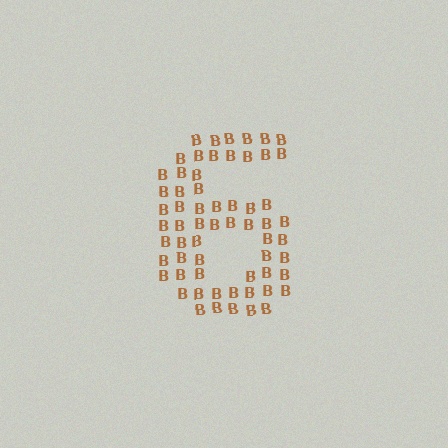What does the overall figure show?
The overall figure shows the digit 6.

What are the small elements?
The small elements are letter B's.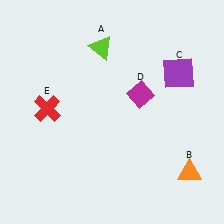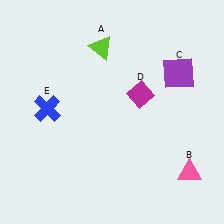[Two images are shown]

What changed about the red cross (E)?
In Image 1, E is red. In Image 2, it changed to blue.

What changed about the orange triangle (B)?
In Image 1, B is orange. In Image 2, it changed to pink.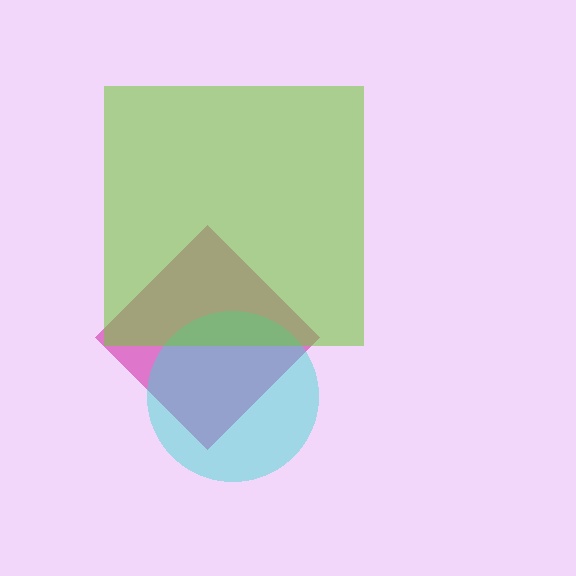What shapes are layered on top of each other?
The layered shapes are: a magenta diamond, a cyan circle, a lime square.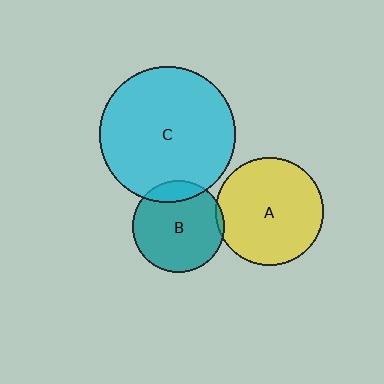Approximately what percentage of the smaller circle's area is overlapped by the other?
Approximately 5%.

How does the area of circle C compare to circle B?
Approximately 2.2 times.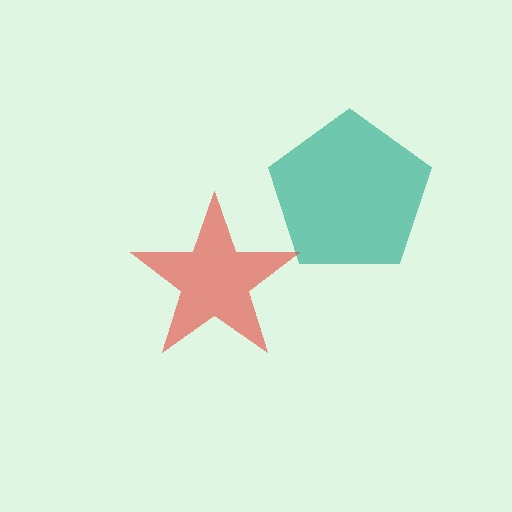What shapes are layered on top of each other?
The layered shapes are: a teal pentagon, a red star.